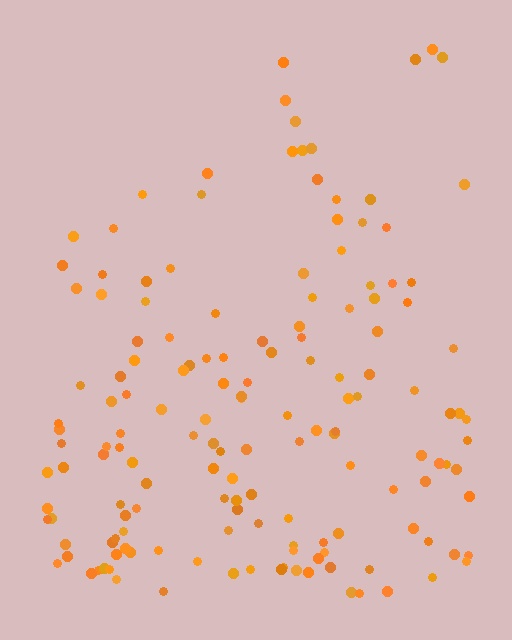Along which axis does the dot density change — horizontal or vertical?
Vertical.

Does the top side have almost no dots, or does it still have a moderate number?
Still a moderate number, just noticeably fewer than the bottom.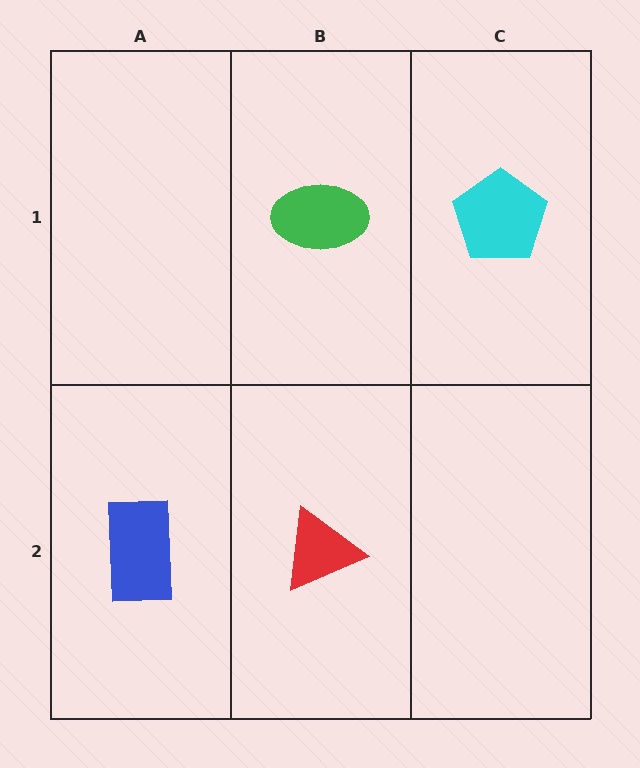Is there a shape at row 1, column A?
No, that cell is empty.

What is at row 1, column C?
A cyan pentagon.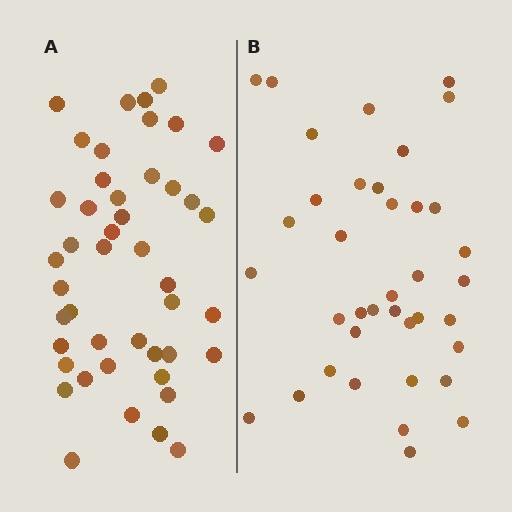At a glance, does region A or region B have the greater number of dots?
Region A (the left region) has more dots.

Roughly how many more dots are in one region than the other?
Region A has roughly 8 or so more dots than region B.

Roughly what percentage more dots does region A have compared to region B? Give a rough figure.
About 20% more.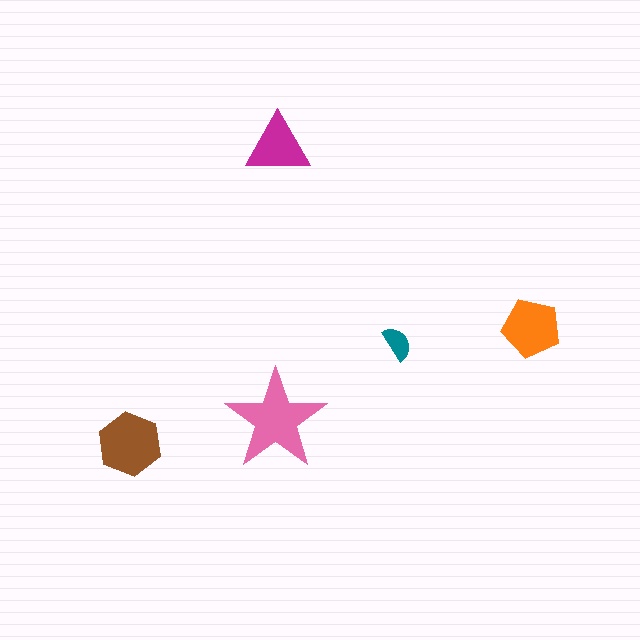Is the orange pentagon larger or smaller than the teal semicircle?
Larger.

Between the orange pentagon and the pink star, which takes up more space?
The pink star.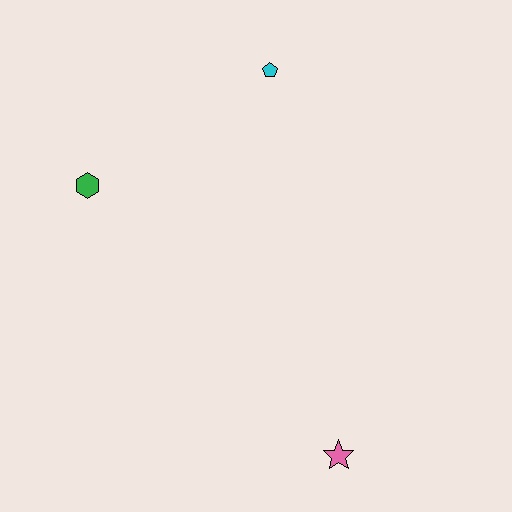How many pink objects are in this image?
There is 1 pink object.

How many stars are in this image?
There is 1 star.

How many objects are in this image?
There are 3 objects.